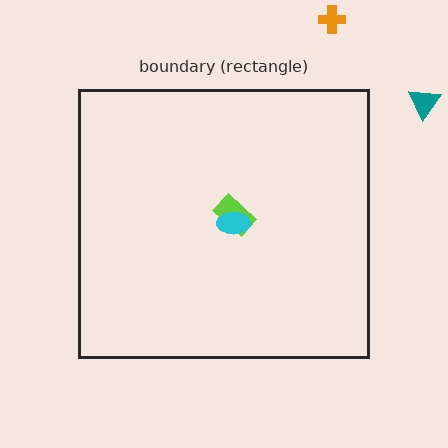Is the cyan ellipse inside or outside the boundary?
Inside.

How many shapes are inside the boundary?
2 inside, 2 outside.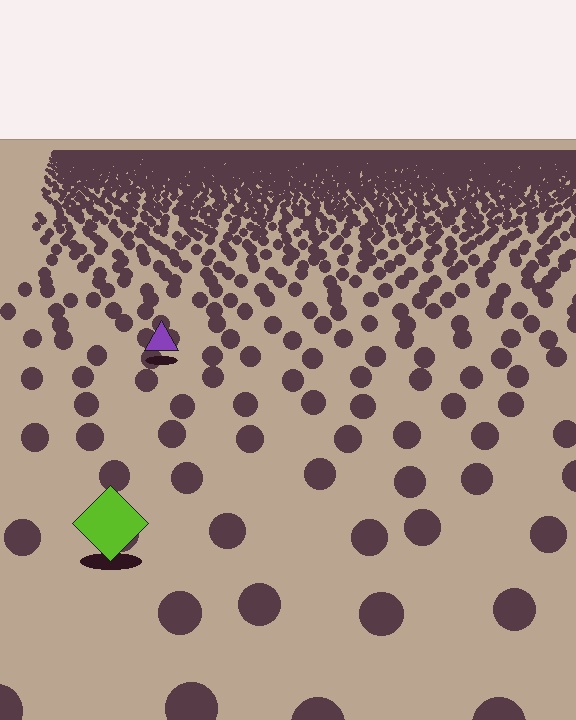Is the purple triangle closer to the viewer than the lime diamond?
No. The lime diamond is closer — you can tell from the texture gradient: the ground texture is coarser near it.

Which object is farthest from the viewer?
The purple triangle is farthest from the viewer. It appears smaller and the ground texture around it is denser.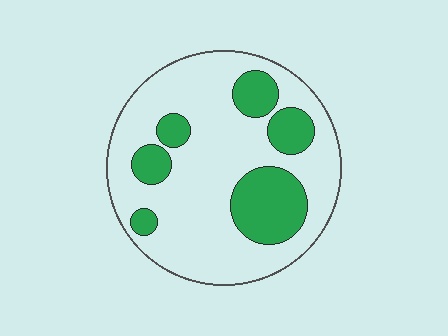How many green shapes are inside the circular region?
6.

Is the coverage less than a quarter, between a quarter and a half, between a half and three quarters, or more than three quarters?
Between a quarter and a half.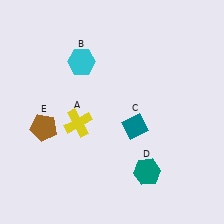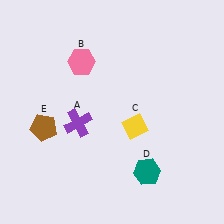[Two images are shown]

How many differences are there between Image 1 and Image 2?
There are 3 differences between the two images.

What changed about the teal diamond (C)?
In Image 1, C is teal. In Image 2, it changed to yellow.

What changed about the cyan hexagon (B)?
In Image 1, B is cyan. In Image 2, it changed to pink.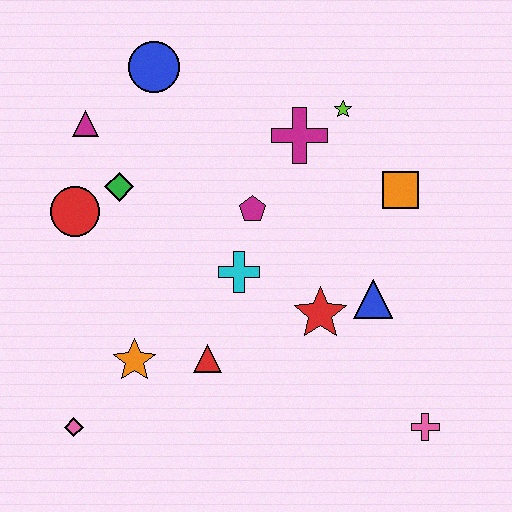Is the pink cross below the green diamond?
Yes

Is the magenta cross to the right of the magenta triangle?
Yes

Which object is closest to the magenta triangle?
The green diamond is closest to the magenta triangle.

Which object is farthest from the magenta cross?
The pink diamond is farthest from the magenta cross.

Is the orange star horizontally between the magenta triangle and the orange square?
Yes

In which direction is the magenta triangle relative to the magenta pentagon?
The magenta triangle is to the left of the magenta pentagon.